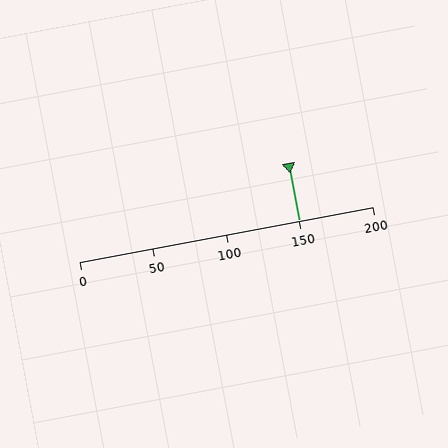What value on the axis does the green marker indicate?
The marker indicates approximately 150.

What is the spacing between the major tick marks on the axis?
The major ticks are spaced 50 apart.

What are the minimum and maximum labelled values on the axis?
The axis runs from 0 to 200.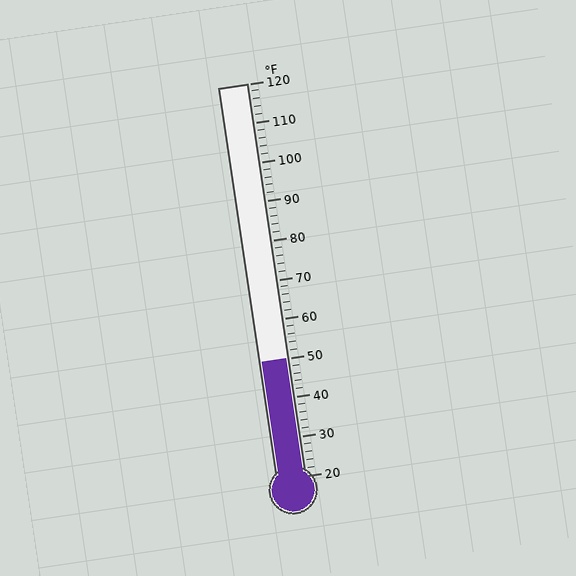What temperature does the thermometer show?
The thermometer shows approximately 50°F.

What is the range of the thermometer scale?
The thermometer scale ranges from 20°F to 120°F.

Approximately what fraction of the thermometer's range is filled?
The thermometer is filled to approximately 30% of its range.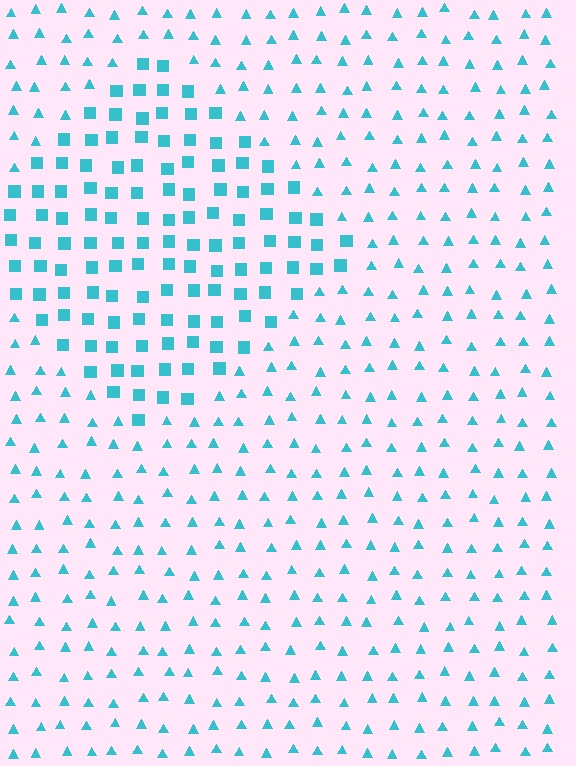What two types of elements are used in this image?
The image uses squares inside the diamond region and triangles outside it.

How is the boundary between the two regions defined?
The boundary is defined by a change in element shape: squares inside vs. triangles outside. All elements share the same color and spacing.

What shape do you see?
I see a diamond.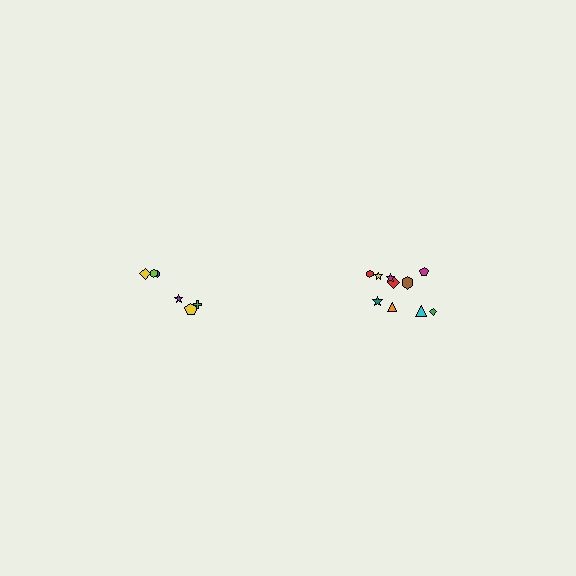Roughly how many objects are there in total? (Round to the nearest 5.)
Roughly 15 objects in total.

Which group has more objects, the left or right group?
The right group.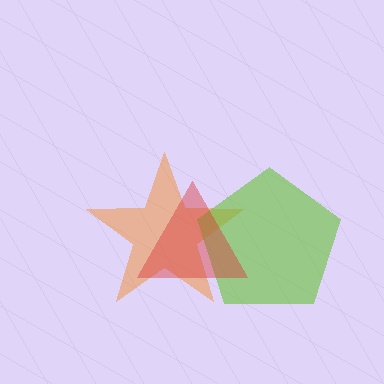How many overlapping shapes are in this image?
There are 3 overlapping shapes in the image.